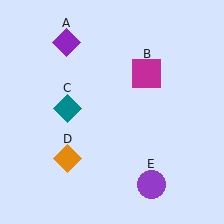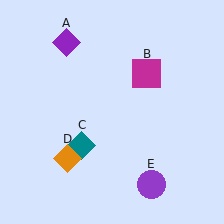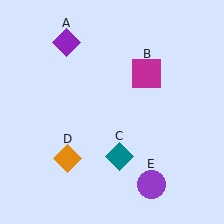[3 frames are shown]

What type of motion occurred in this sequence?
The teal diamond (object C) rotated counterclockwise around the center of the scene.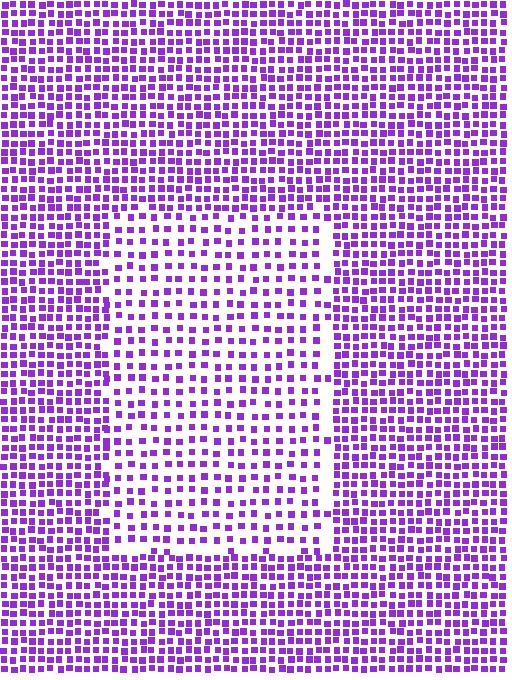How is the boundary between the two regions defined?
The boundary is defined by a change in element density (approximately 1.8x ratio). All elements are the same color, size, and shape.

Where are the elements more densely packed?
The elements are more densely packed outside the rectangle boundary.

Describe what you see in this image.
The image contains small purple elements arranged at two different densities. A rectangle-shaped region is visible where the elements are less densely packed than the surrounding area.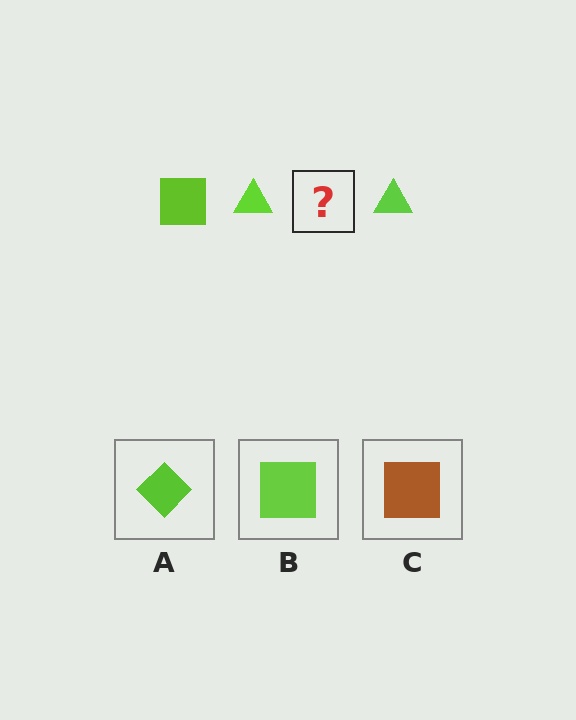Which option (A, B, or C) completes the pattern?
B.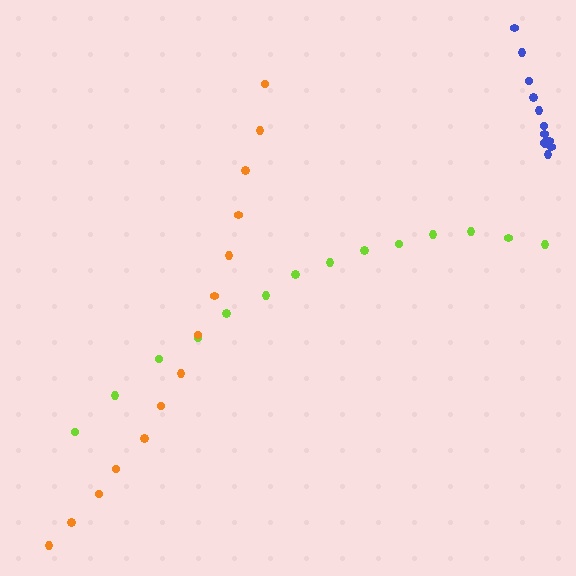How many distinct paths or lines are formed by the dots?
There are 3 distinct paths.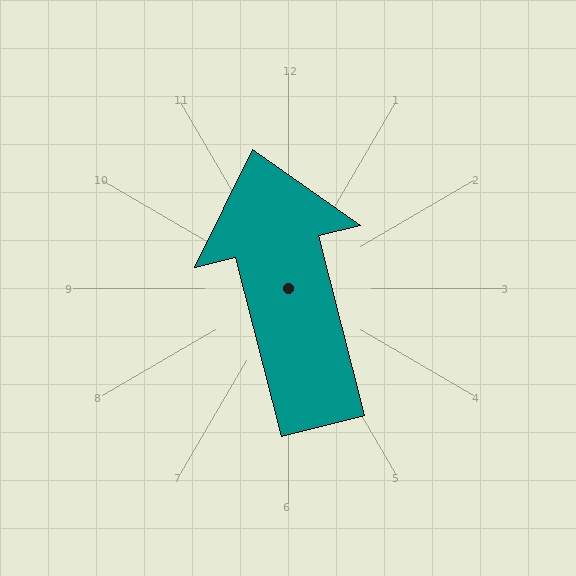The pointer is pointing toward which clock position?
Roughly 12 o'clock.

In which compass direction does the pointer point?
North.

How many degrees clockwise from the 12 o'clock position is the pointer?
Approximately 346 degrees.